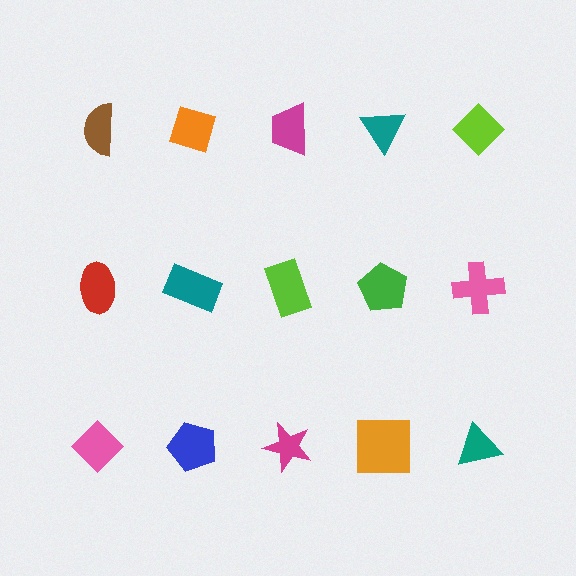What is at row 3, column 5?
A teal triangle.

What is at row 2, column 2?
A teal rectangle.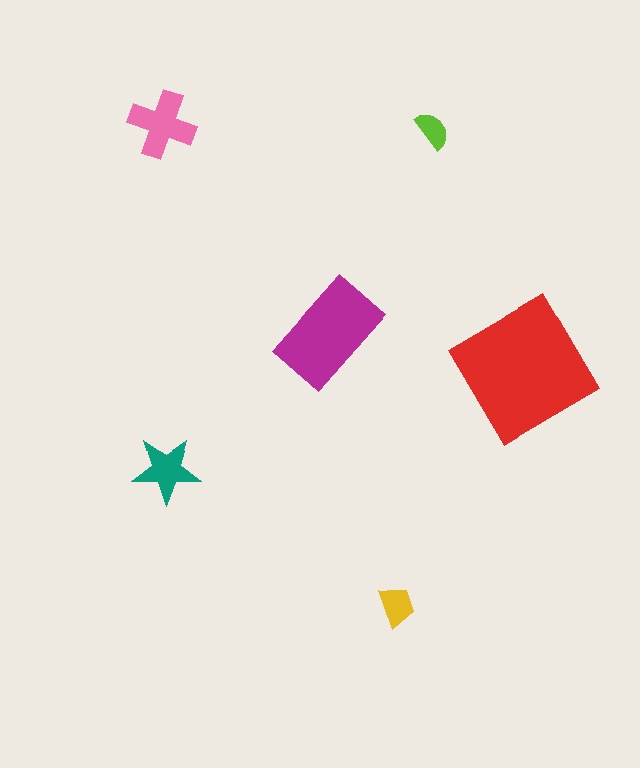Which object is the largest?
The red diamond.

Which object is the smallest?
The lime semicircle.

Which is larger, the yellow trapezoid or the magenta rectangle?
The magenta rectangle.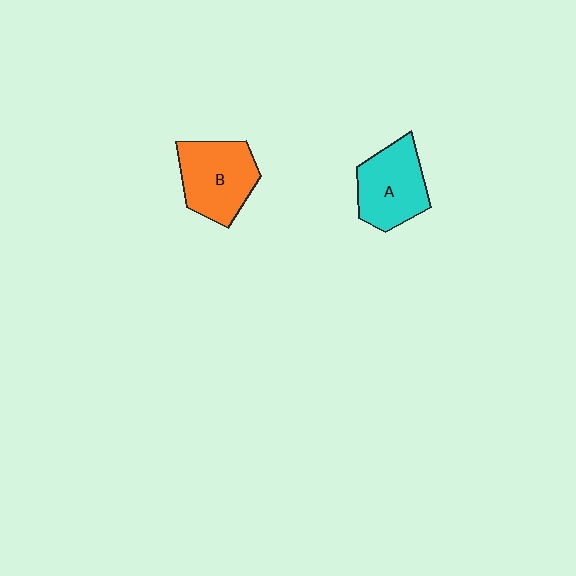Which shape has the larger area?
Shape B (orange).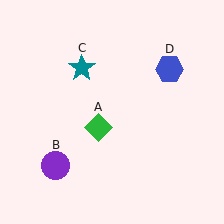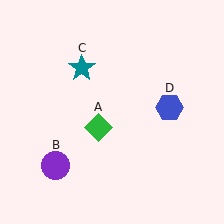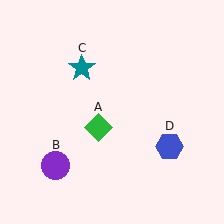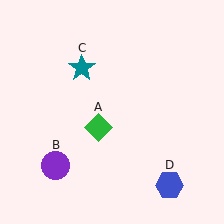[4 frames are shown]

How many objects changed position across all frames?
1 object changed position: blue hexagon (object D).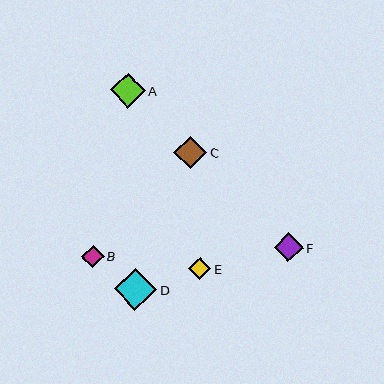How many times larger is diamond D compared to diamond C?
Diamond D is approximately 1.3 times the size of diamond C.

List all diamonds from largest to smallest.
From largest to smallest: D, A, C, F, B, E.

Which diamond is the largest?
Diamond D is the largest with a size of approximately 42 pixels.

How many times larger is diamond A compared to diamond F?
Diamond A is approximately 1.2 times the size of diamond F.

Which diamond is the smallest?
Diamond E is the smallest with a size of approximately 22 pixels.